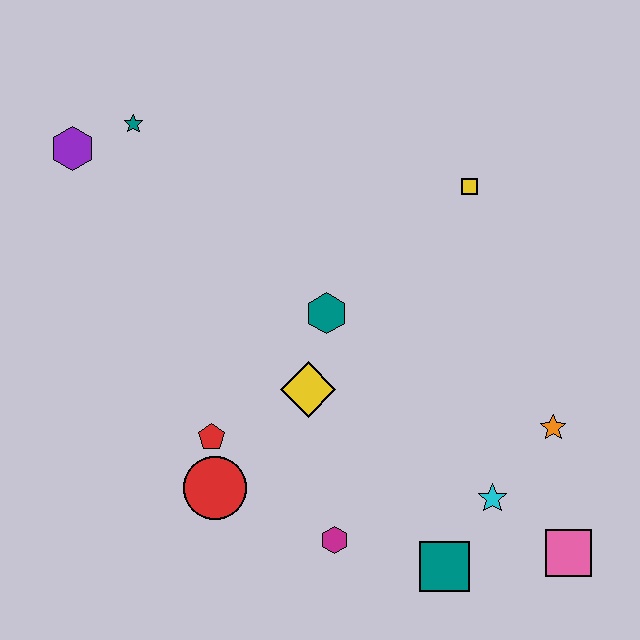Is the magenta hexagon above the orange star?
No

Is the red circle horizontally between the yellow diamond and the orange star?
No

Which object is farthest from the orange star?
The purple hexagon is farthest from the orange star.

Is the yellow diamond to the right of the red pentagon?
Yes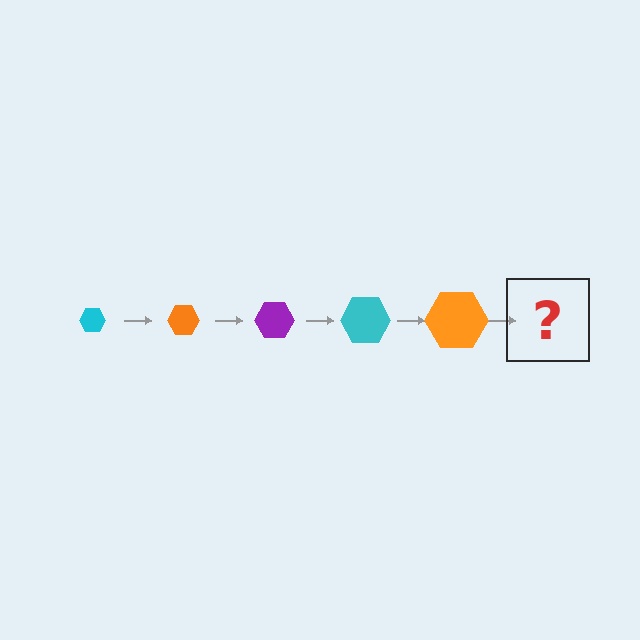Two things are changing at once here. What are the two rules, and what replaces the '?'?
The two rules are that the hexagon grows larger each step and the color cycles through cyan, orange, and purple. The '?' should be a purple hexagon, larger than the previous one.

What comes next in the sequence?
The next element should be a purple hexagon, larger than the previous one.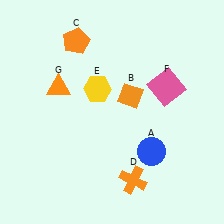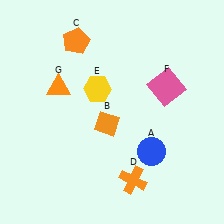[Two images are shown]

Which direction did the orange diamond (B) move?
The orange diamond (B) moved down.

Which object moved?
The orange diamond (B) moved down.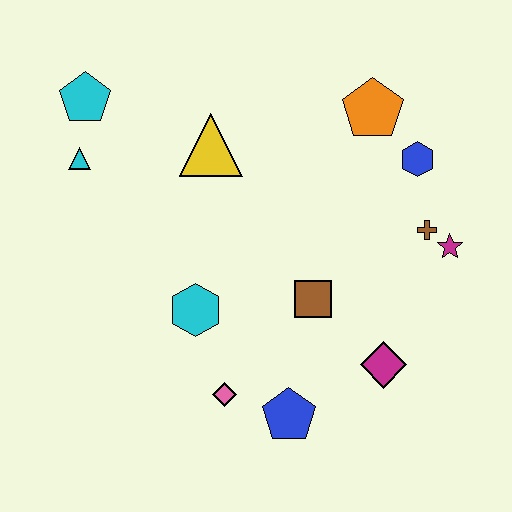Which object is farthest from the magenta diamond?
The cyan pentagon is farthest from the magenta diamond.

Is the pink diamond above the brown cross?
No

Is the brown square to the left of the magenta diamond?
Yes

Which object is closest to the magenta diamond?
The brown square is closest to the magenta diamond.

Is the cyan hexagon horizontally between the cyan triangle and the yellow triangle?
Yes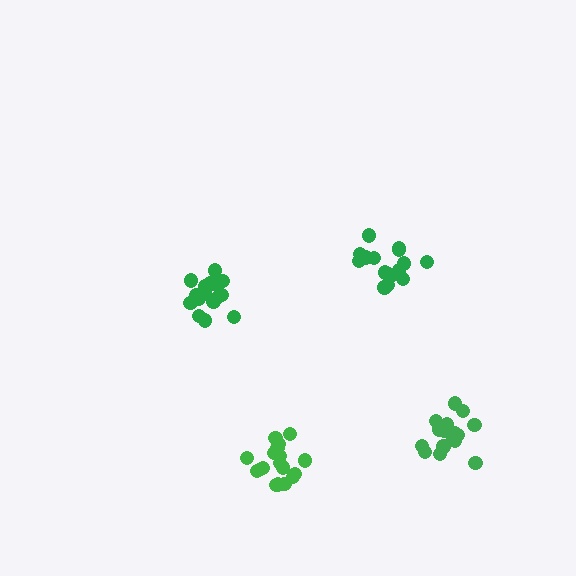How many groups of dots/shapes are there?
There are 4 groups.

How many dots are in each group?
Group 1: 17 dots, Group 2: 17 dots, Group 3: 18 dots, Group 4: 16 dots (68 total).